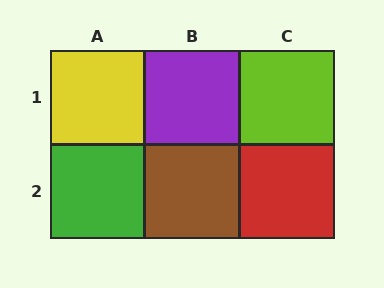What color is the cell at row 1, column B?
Purple.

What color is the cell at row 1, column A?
Yellow.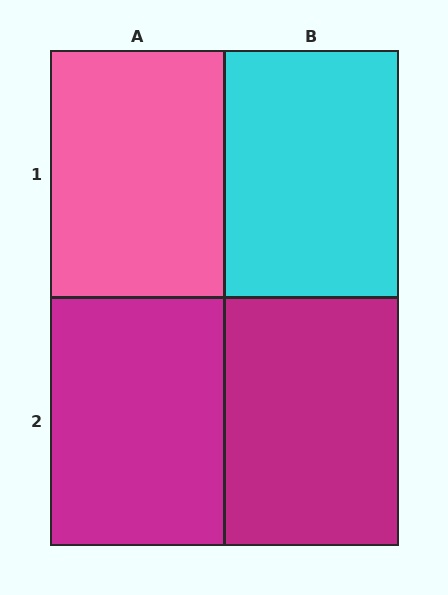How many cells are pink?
1 cell is pink.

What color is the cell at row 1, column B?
Cyan.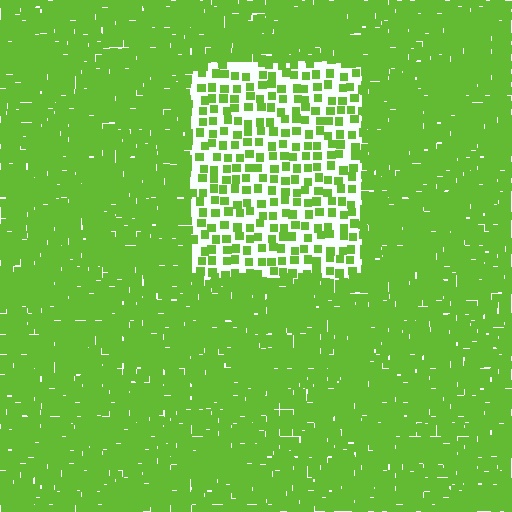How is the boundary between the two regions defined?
The boundary is defined by a change in element density (approximately 2.9x ratio). All elements are the same color, size, and shape.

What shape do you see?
I see a rectangle.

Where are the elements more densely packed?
The elements are more densely packed outside the rectangle boundary.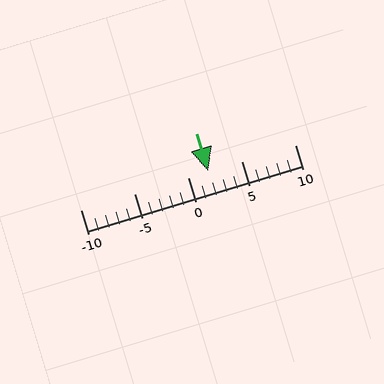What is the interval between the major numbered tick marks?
The major tick marks are spaced 5 units apart.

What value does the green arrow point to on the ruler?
The green arrow points to approximately 2.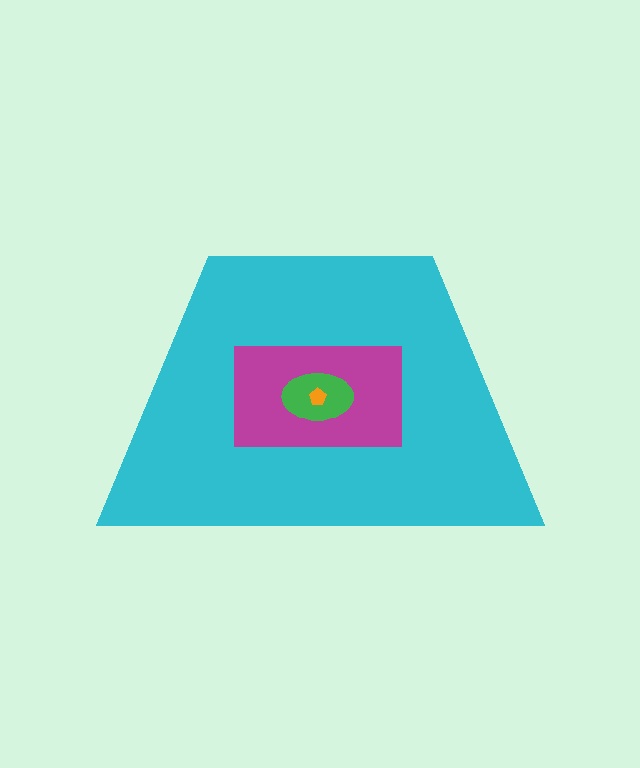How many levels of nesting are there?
4.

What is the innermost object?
The orange pentagon.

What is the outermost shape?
The cyan trapezoid.